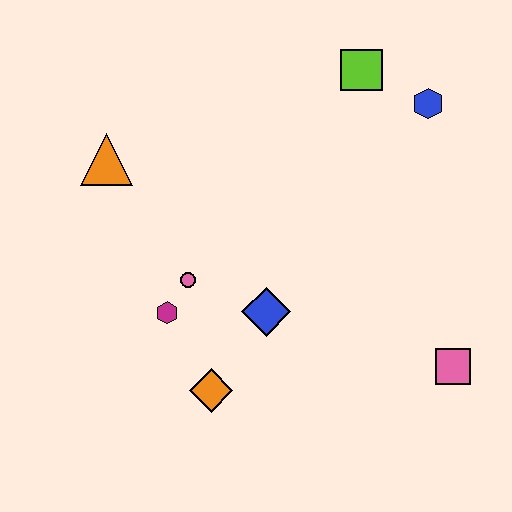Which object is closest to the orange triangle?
The pink circle is closest to the orange triangle.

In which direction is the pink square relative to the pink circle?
The pink square is to the right of the pink circle.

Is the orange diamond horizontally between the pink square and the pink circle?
Yes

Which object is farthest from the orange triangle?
The pink square is farthest from the orange triangle.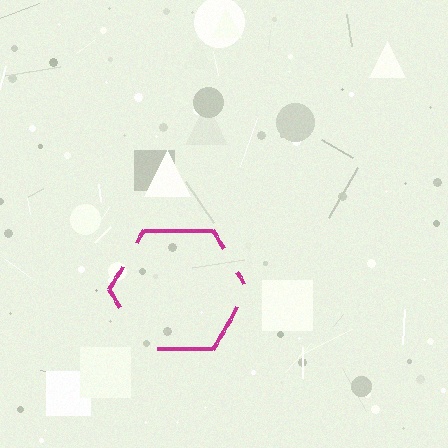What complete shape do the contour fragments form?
The contour fragments form a hexagon.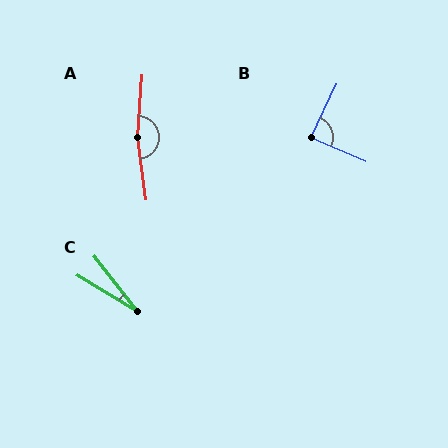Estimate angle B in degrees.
Approximately 88 degrees.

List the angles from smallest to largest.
C (21°), B (88°), A (168°).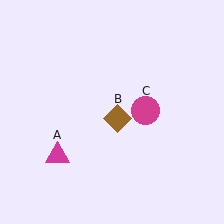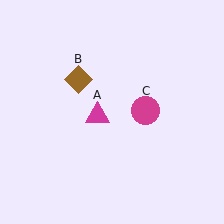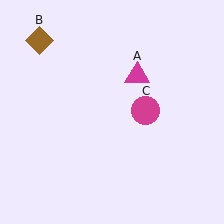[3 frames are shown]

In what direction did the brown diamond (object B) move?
The brown diamond (object B) moved up and to the left.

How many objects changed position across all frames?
2 objects changed position: magenta triangle (object A), brown diamond (object B).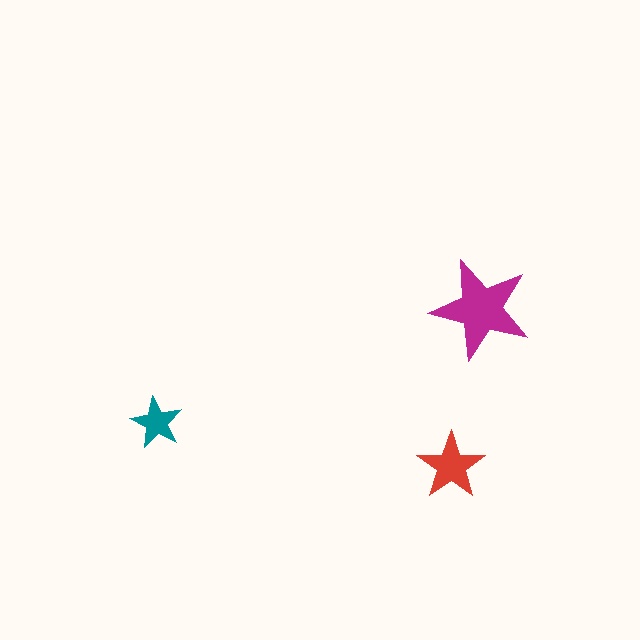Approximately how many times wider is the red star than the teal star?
About 1.5 times wider.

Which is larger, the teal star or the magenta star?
The magenta one.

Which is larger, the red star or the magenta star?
The magenta one.